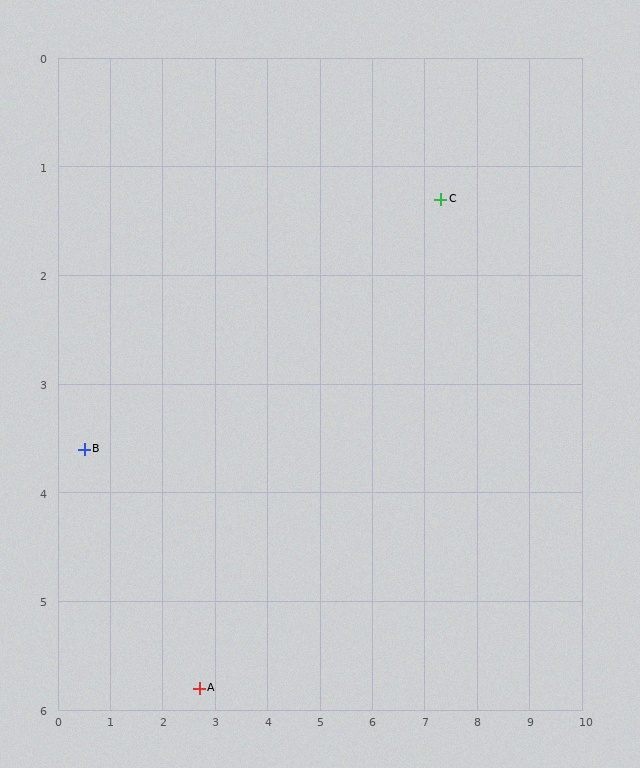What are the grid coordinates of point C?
Point C is at approximately (7.3, 1.3).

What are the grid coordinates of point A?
Point A is at approximately (2.7, 5.8).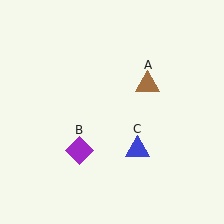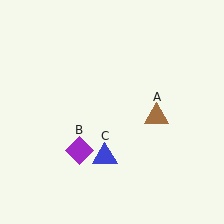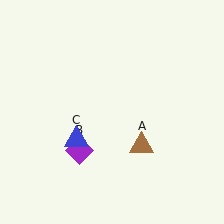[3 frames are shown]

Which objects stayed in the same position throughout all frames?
Purple diamond (object B) remained stationary.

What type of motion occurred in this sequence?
The brown triangle (object A), blue triangle (object C) rotated clockwise around the center of the scene.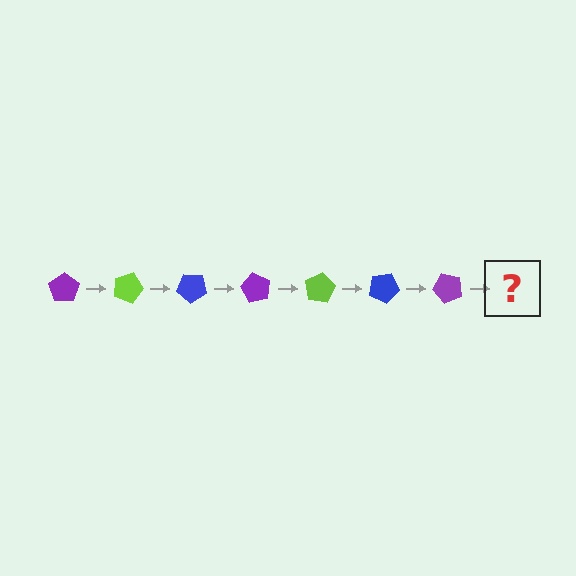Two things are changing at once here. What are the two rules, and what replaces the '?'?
The two rules are that it rotates 20 degrees each step and the color cycles through purple, lime, and blue. The '?' should be a lime pentagon, rotated 140 degrees from the start.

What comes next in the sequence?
The next element should be a lime pentagon, rotated 140 degrees from the start.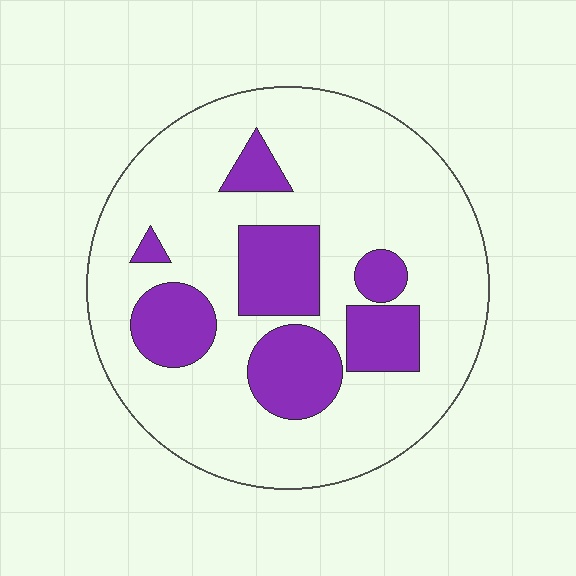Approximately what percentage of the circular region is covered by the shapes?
Approximately 25%.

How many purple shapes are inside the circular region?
7.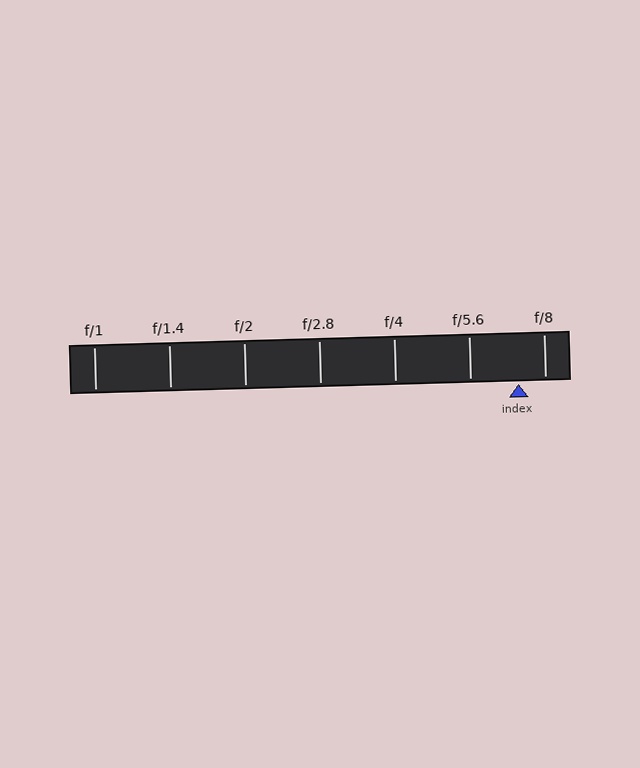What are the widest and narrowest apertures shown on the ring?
The widest aperture shown is f/1 and the narrowest is f/8.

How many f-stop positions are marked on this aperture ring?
There are 7 f-stop positions marked.